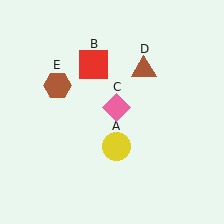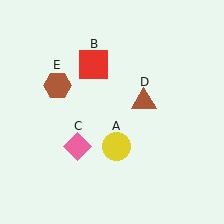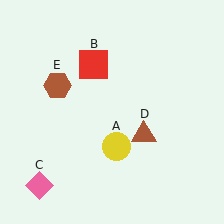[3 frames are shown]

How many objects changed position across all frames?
2 objects changed position: pink diamond (object C), brown triangle (object D).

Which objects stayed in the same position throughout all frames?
Yellow circle (object A) and red square (object B) and brown hexagon (object E) remained stationary.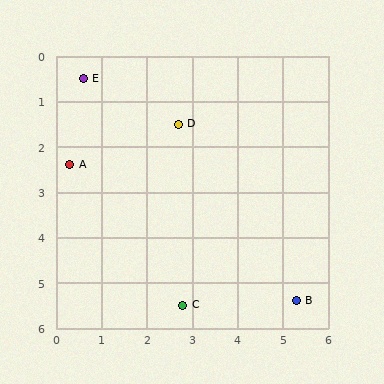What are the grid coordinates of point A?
Point A is at approximately (0.3, 2.4).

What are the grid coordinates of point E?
Point E is at approximately (0.6, 0.5).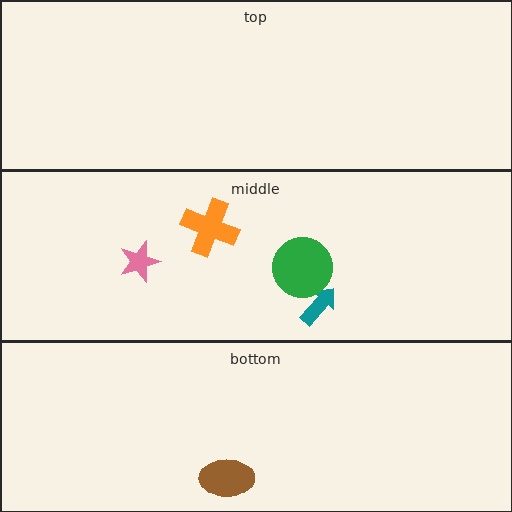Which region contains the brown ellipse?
The bottom region.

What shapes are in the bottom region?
The brown ellipse.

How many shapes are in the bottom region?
1.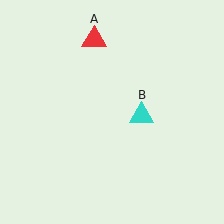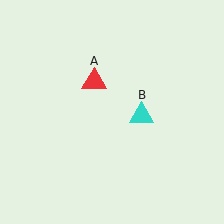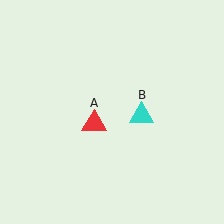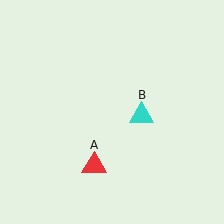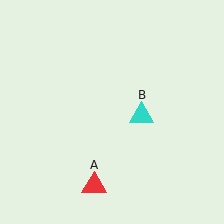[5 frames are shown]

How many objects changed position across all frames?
1 object changed position: red triangle (object A).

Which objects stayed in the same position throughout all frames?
Cyan triangle (object B) remained stationary.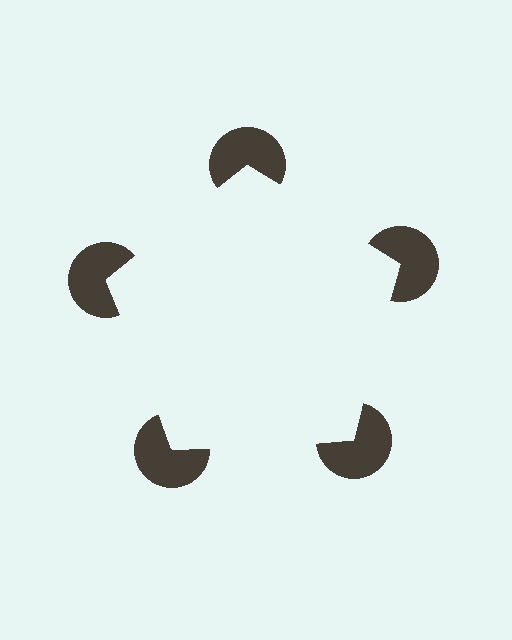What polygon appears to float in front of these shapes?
An illusory pentagon — its edges are inferred from the aligned wedge cuts in the pac-man discs, not physically drawn.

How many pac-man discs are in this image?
There are 5 — one at each vertex of the illusory pentagon.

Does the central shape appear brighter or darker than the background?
It typically appears slightly brighter than the background, even though no actual brightness change is drawn.